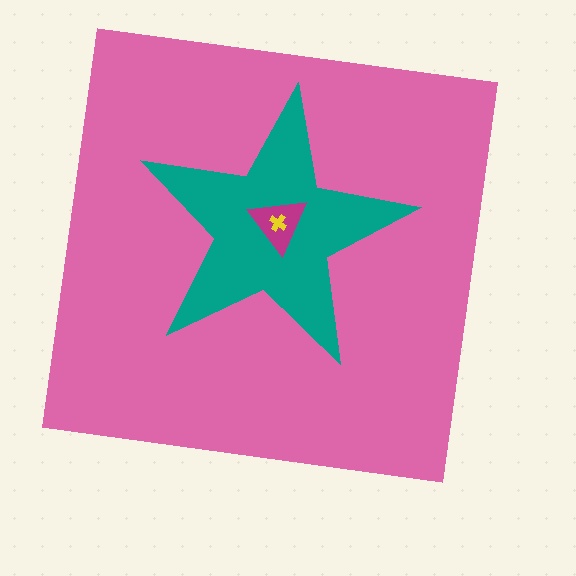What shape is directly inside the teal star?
The magenta triangle.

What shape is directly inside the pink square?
The teal star.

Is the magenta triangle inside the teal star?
Yes.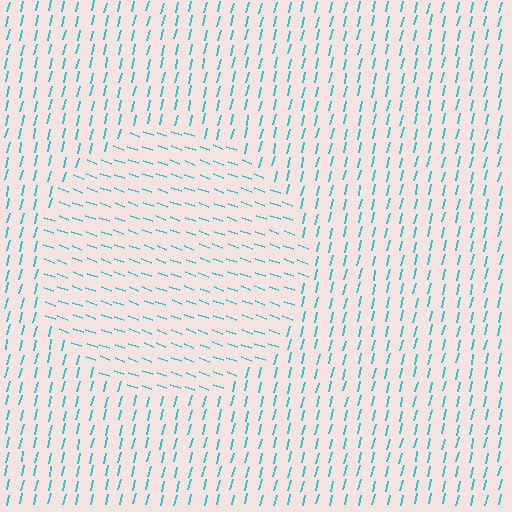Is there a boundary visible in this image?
Yes, there is a texture boundary formed by a change in line orientation.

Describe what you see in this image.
The image is filled with small cyan line segments. A circle region in the image has lines oriented differently from the surrounding lines, creating a visible texture boundary.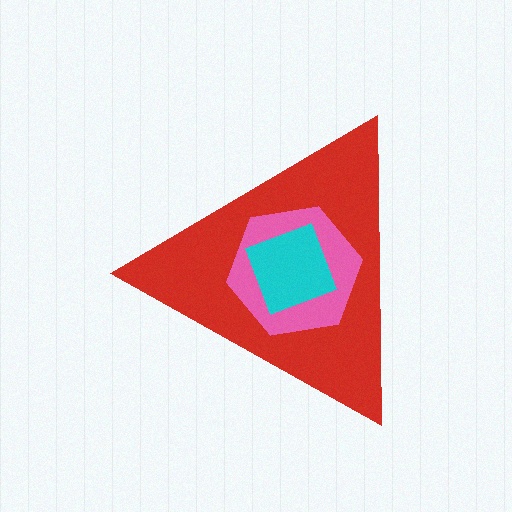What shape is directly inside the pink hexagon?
The cyan square.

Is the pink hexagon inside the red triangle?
Yes.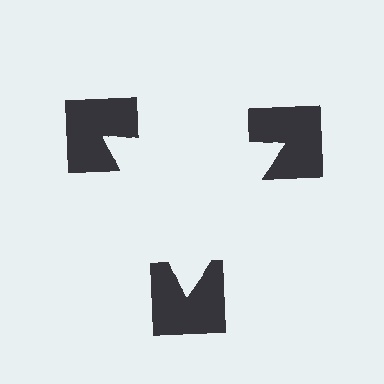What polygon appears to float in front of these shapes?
An illusory triangle — its edges are inferred from the aligned wedge cuts in the notched squares, not physically drawn.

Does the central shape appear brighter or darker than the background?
It typically appears slightly brighter than the background, even though no actual brightness change is drawn.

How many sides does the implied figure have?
3 sides.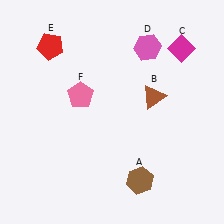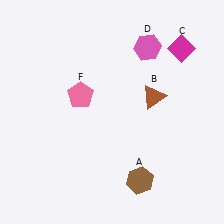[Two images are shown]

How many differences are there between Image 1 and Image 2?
There is 1 difference between the two images.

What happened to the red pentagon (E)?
The red pentagon (E) was removed in Image 2. It was in the top-left area of Image 1.